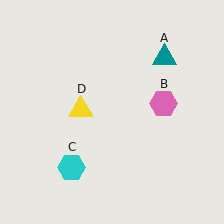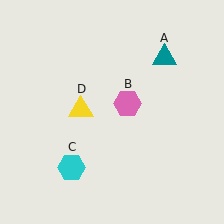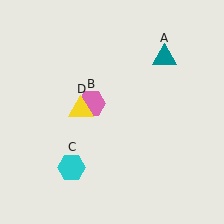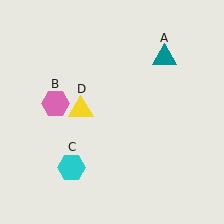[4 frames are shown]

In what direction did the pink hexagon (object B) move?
The pink hexagon (object B) moved left.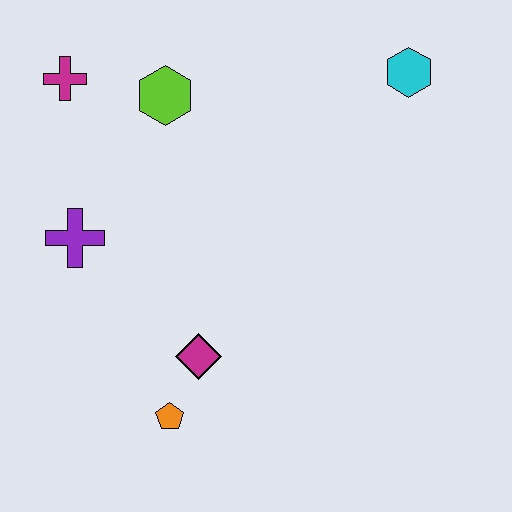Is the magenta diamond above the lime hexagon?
No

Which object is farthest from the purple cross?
The cyan hexagon is farthest from the purple cross.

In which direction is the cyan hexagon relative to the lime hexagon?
The cyan hexagon is to the right of the lime hexagon.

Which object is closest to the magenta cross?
The lime hexagon is closest to the magenta cross.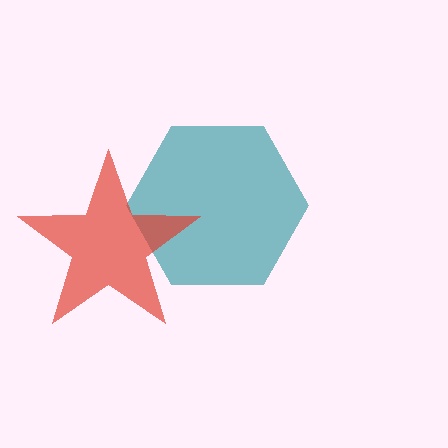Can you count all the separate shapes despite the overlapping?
Yes, there are 2 separate shapes.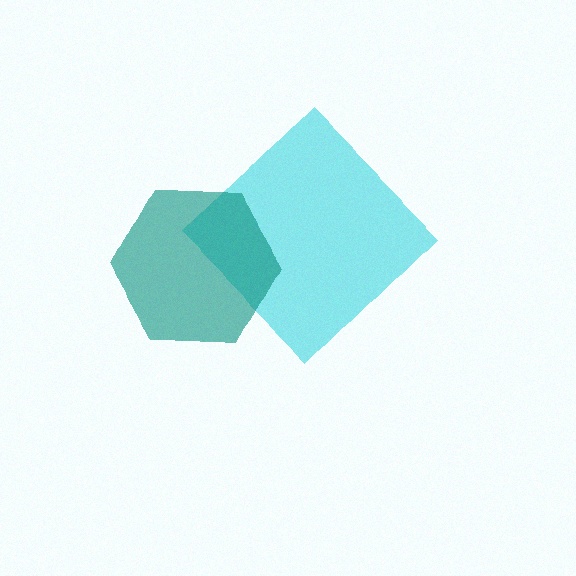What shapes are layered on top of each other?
The layered shapes are: a cyan diamond, a teal hexagon.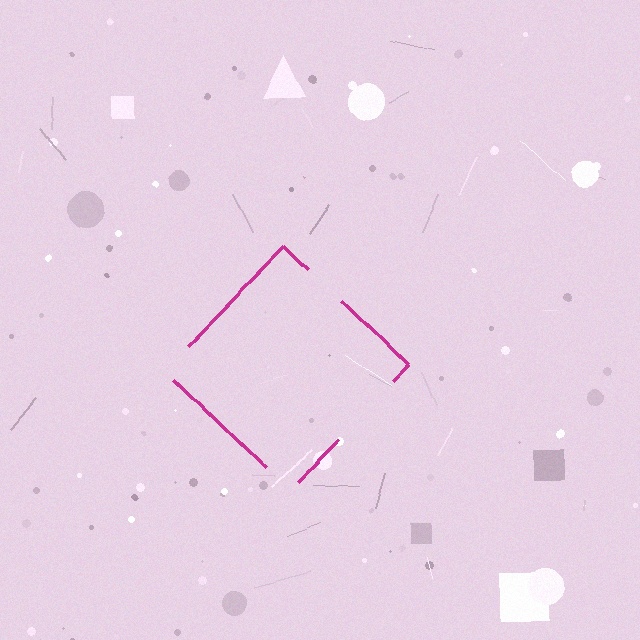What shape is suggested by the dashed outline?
The dashed outline suggests a diamond.